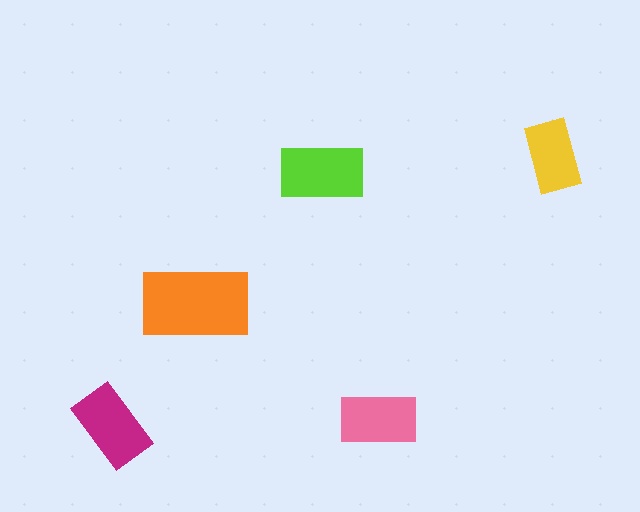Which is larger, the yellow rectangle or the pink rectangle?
The pink one.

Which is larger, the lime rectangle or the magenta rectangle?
The lime one.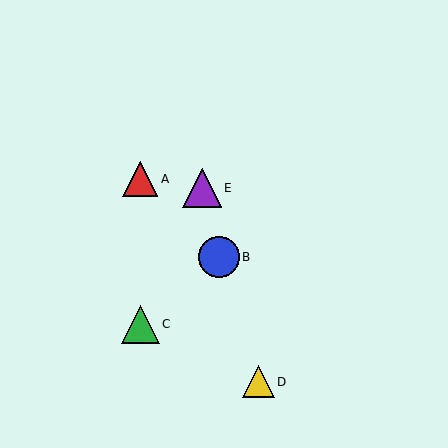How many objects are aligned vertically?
2 objects (A, C) are aligned vertically.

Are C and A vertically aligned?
Yes, both are at x≈140.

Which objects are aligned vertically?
Objects A, C are aligned vertically.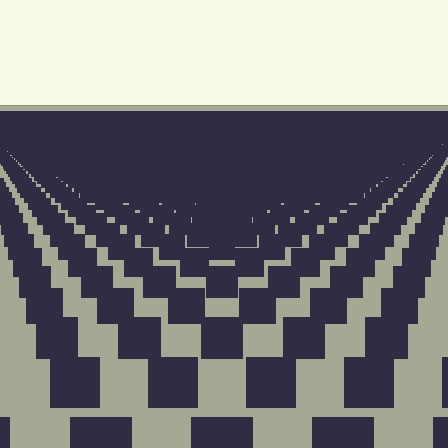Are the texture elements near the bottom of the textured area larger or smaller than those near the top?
Larger. Near the bottom, elements are closer to the viewer and appear at a bigger on-screen size.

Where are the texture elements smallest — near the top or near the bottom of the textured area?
Near the top.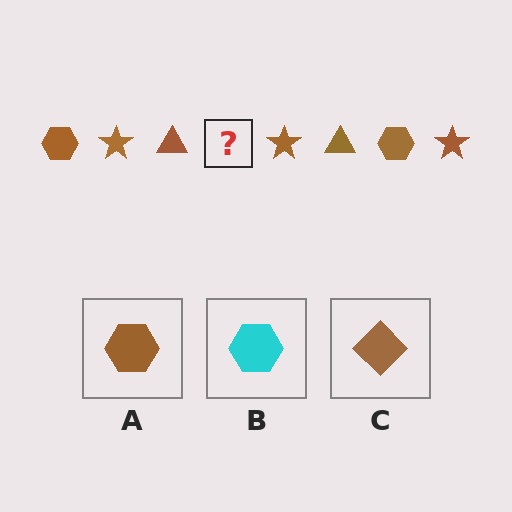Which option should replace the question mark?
Option A.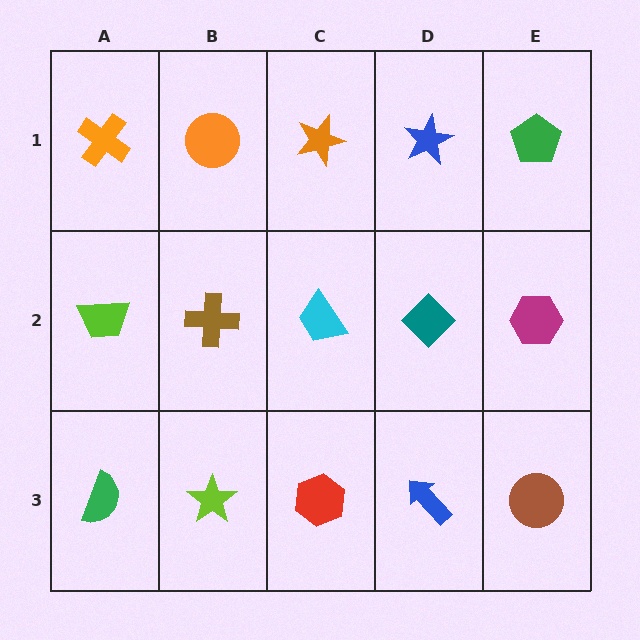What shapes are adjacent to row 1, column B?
A brown cross (row 2, column B), an orange cross (row 1, column A), an orange star (row 1, column C).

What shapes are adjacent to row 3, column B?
A brown cross (row 2, column B), a green semicircle (row 3, column A), a red hexagon (row 3, column C).